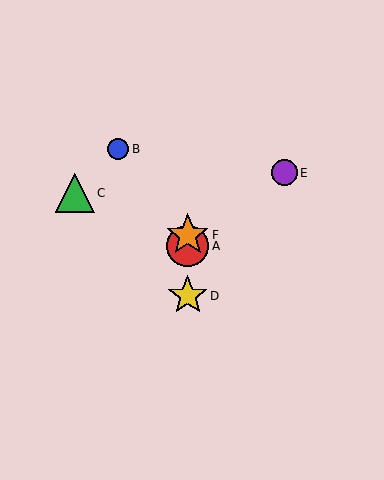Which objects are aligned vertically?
Objects A, D, F are aligned vertically.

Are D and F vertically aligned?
Yes, both are at x≈188.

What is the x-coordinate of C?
Object C is at x≈75.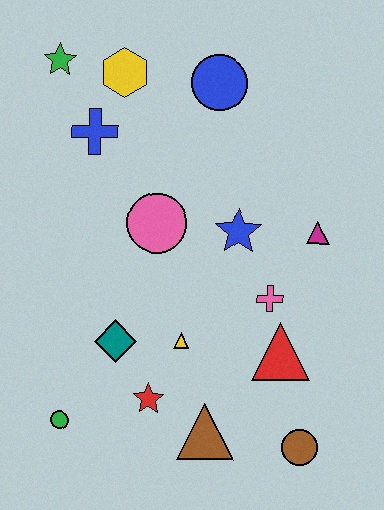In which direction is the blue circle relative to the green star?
The blue circle is to the right of the green star.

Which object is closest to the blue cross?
The yellow hexagon is closest to the blue cross.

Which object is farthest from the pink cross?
The green star is farthest from the pink cross.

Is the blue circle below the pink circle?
No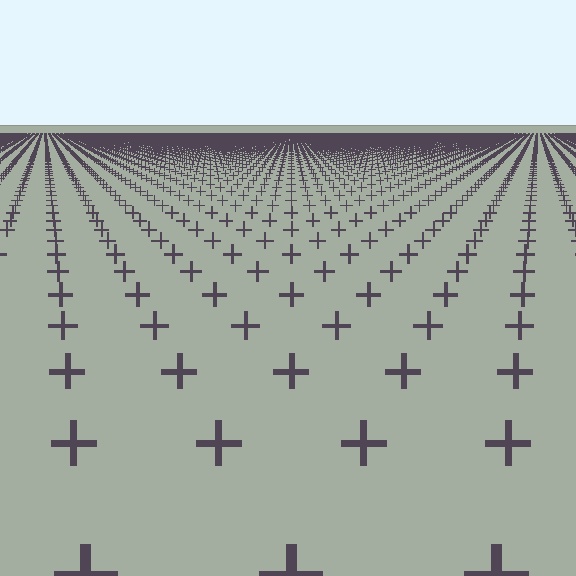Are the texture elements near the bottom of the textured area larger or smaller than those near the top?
Larger. Near the bottom, elements are closer to the viewer and appear at a bigger on-screen size.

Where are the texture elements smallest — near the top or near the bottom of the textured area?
Near the top.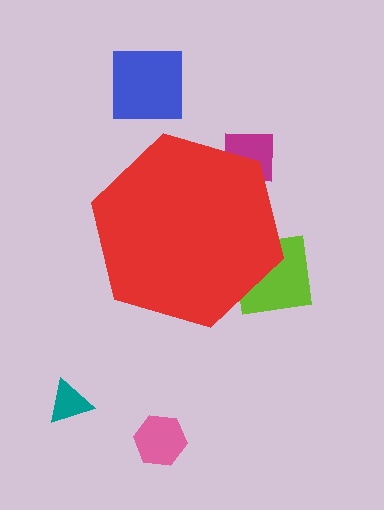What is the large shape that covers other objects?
A red hexagon.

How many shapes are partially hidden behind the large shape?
2 shapes are partially hidden.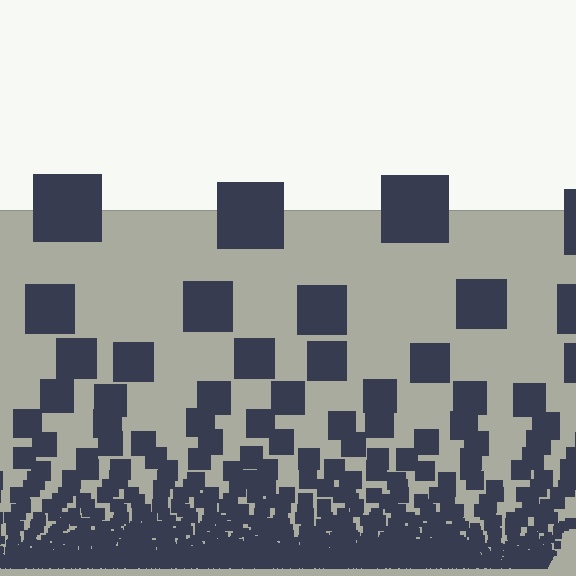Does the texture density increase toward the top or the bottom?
Density increases toward the bottom.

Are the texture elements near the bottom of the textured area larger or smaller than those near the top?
Smaller. The gradient is inverted — elements near the bottom are smaller and denser.